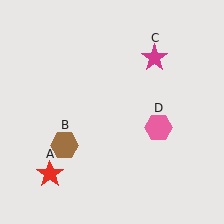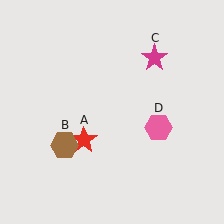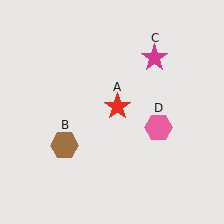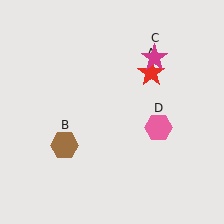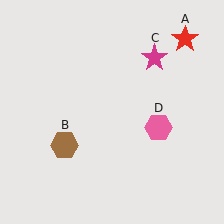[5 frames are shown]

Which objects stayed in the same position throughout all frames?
Brown hexagon (object B) and magenta star (object C) and pink hexagon (object D) remained stationary.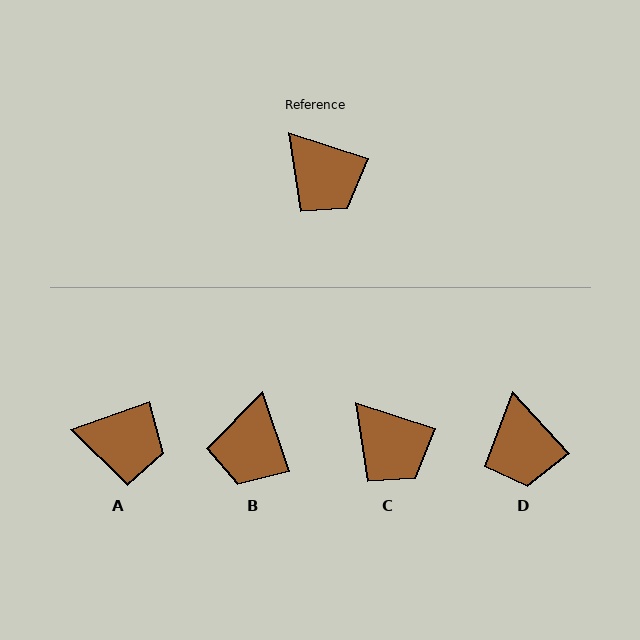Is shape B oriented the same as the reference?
No, it is off by about 54 degrees.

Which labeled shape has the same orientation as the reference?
C.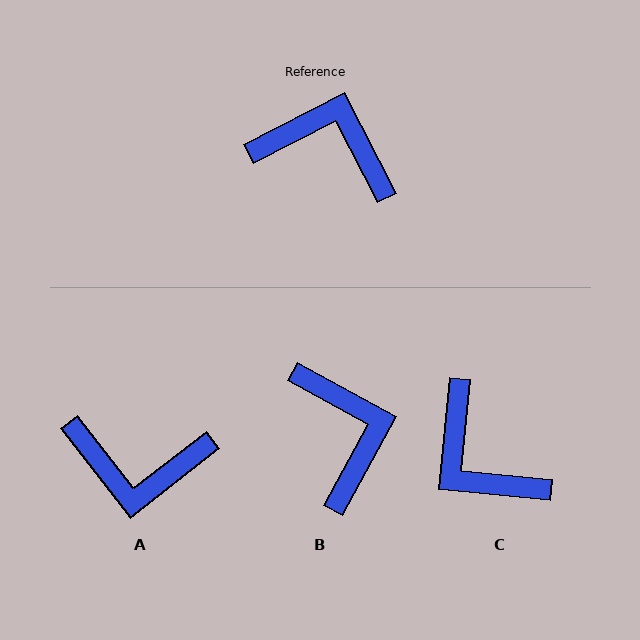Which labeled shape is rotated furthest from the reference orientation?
A, about 169 degrees away.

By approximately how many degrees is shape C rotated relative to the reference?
Approximately 147 degrees counter-clockwise.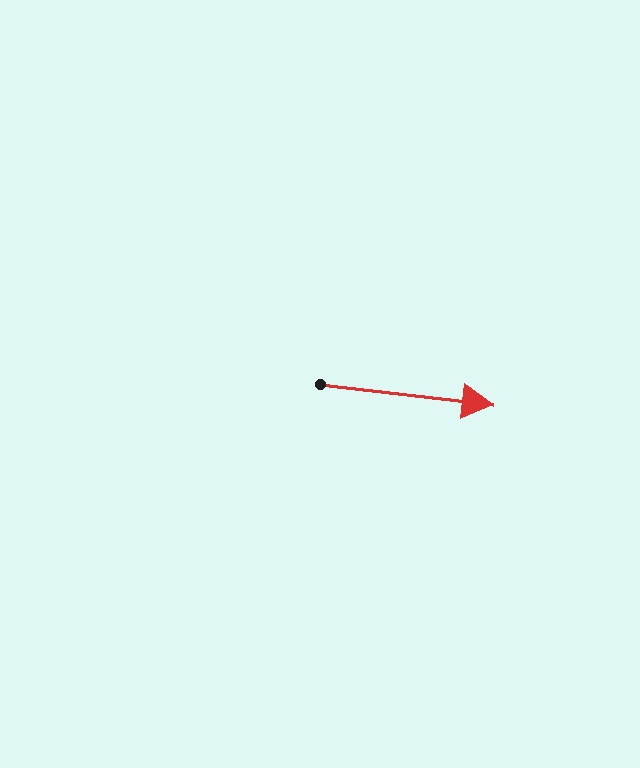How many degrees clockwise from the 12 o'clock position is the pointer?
Approximately 97 degrees.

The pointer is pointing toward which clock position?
Roughly 3 o'clock.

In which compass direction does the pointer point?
East.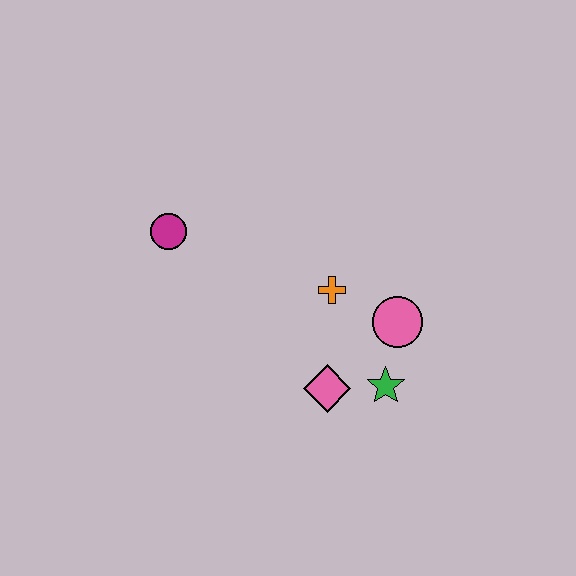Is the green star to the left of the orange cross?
No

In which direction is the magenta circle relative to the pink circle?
The magenta circle is to the left of the pink circle.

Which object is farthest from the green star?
The magenta circle is farthest from the green star.